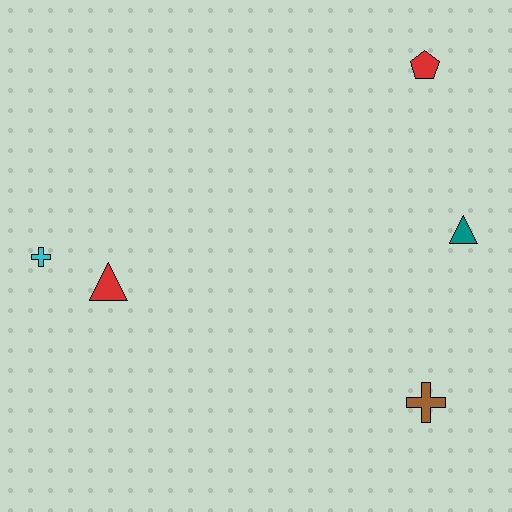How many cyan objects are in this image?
There is 1 cyan object.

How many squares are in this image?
There are no squares.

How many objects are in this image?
There are 5 objects.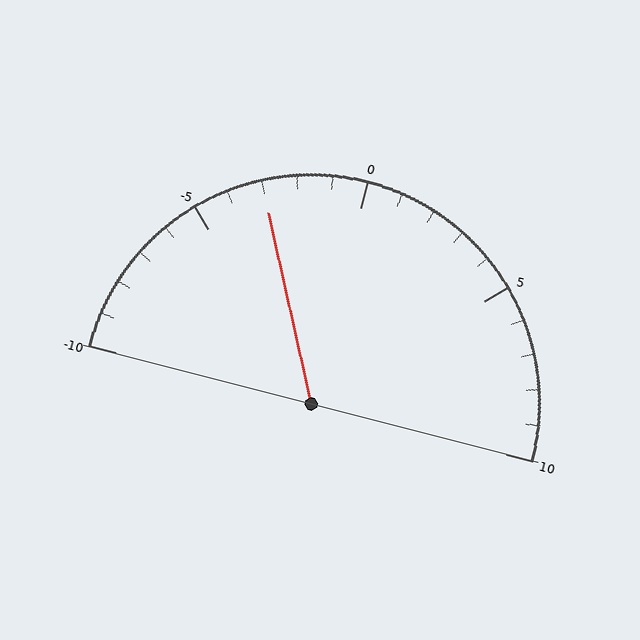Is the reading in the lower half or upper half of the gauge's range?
The reading is in the lower half of the range (-10 to 10).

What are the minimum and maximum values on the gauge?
The gauge ranges from -10 to 10.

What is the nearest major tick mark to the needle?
The nearest major tick mark is -5.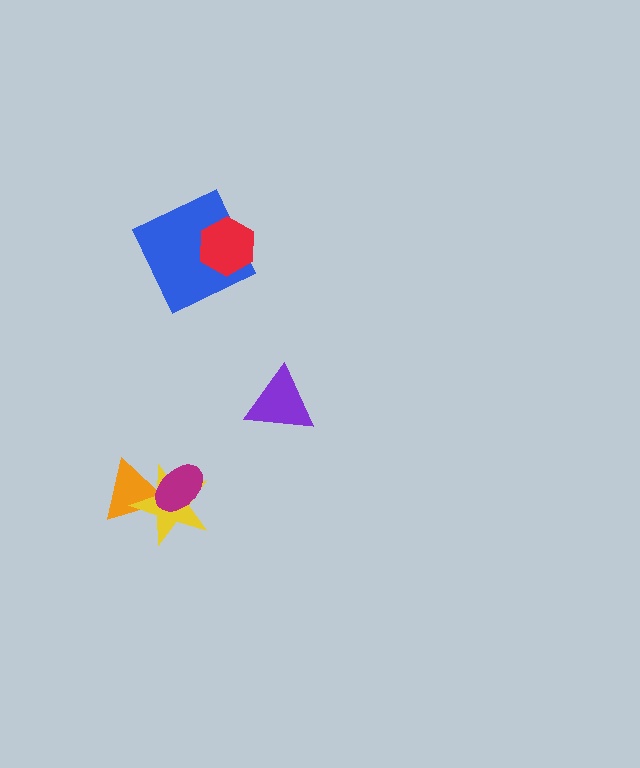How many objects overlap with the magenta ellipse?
2 objects overlap with the magenta ellipse.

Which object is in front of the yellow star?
The magenta ellipse is in front of the yellow star.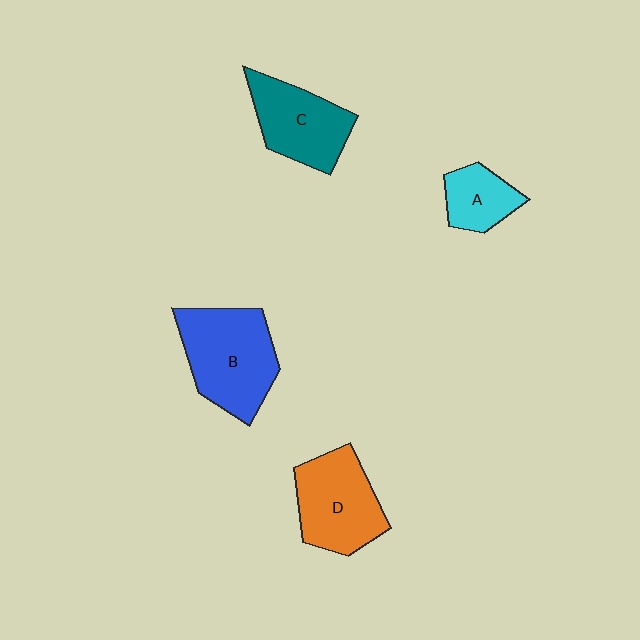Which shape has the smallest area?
Shape A (cyan).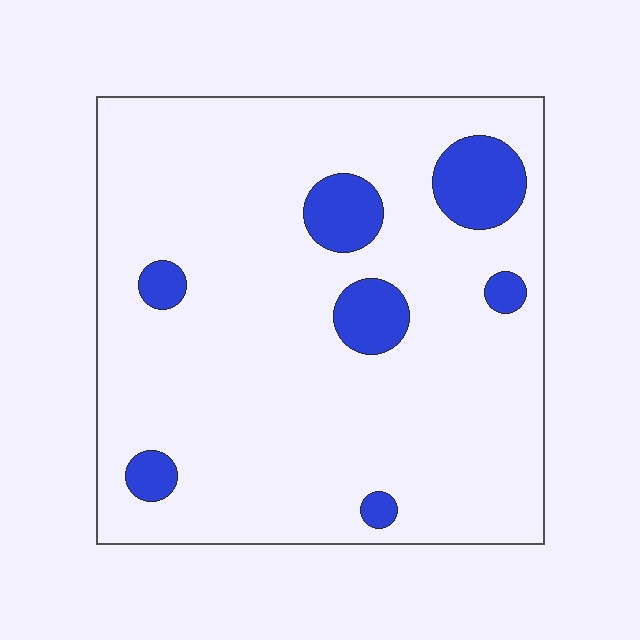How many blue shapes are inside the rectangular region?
7.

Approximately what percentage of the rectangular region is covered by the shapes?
Approximately 10%.